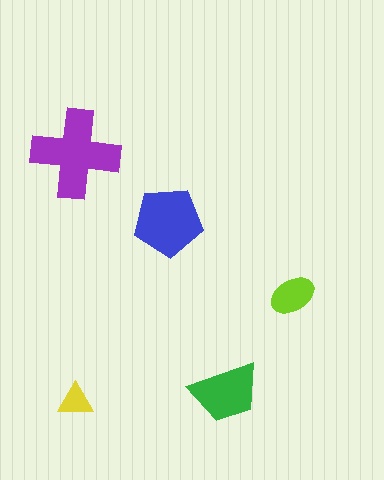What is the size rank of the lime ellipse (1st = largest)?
4th.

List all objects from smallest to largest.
The yellow triangle, the lime ellipse, the green trapezoid, the blue pentagon, the purple cross.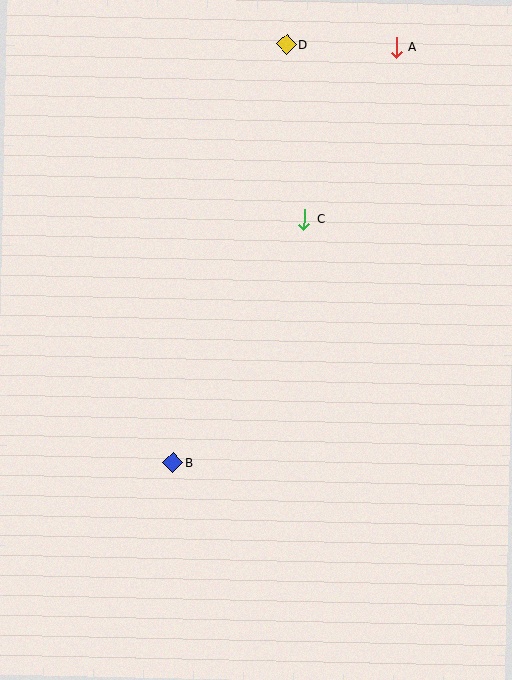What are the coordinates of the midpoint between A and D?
The midpoint between A and D is at (342, 46).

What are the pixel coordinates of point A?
Point A is at (397, 47).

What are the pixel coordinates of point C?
Point C is at (304, 219).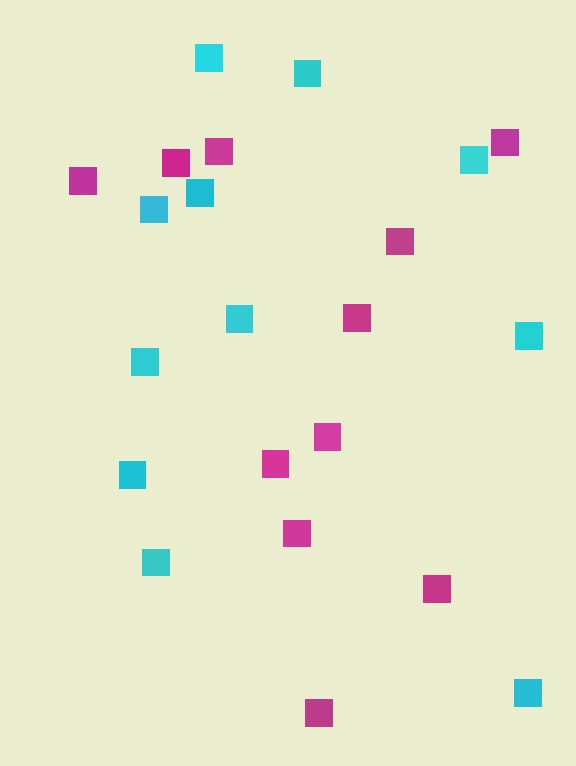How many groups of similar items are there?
There are 2 groups: one group of magenta squares (11) and one group of cyan squares (11).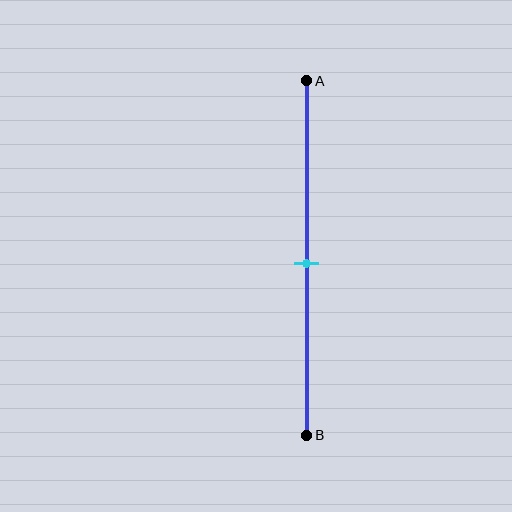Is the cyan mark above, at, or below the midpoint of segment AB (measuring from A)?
The cyan mark is approximately at the midpoint of segment AB.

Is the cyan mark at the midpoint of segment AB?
Yes, the mark is approximately at the midpoint.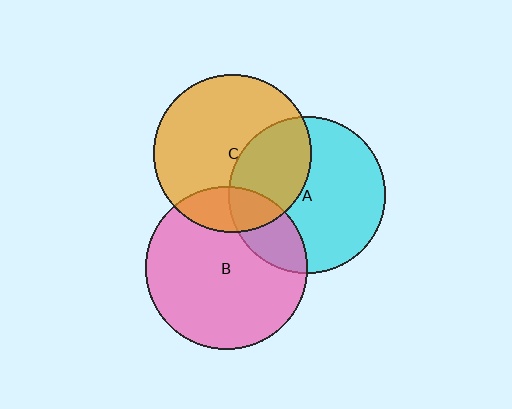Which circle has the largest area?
Circle B (pink).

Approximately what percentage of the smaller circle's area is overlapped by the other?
Approximately 20%.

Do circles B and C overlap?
Yes.